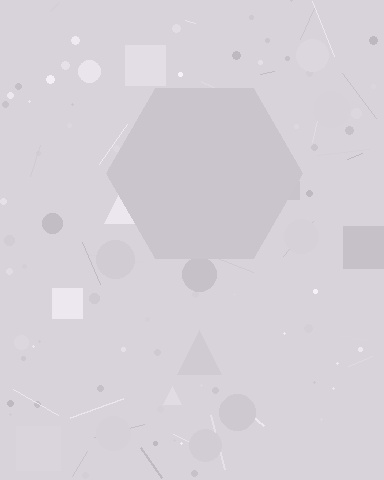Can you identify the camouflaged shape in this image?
The camouflaged shape is a hexagon.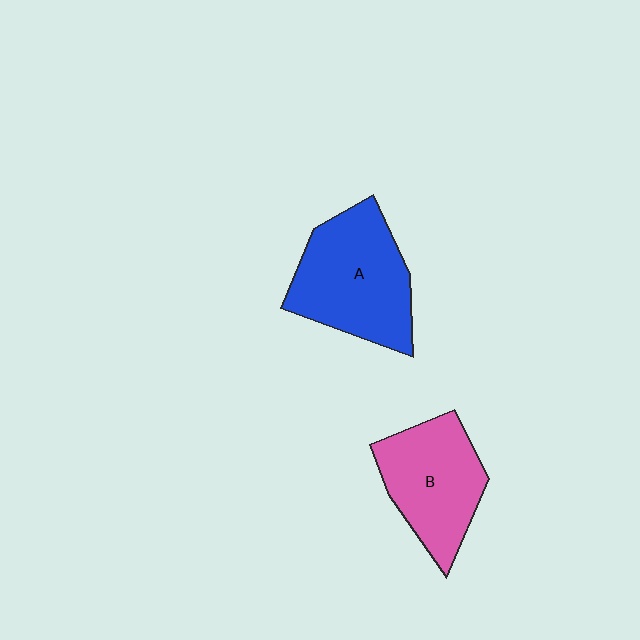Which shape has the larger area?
Shape A (blue).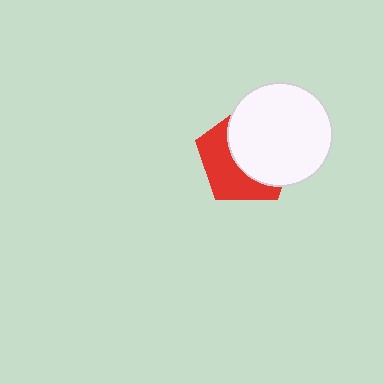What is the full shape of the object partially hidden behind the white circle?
The partially hidden object is a red pentagon.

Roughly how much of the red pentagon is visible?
A small part of it is visible (roughly 44%).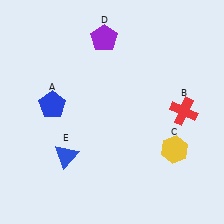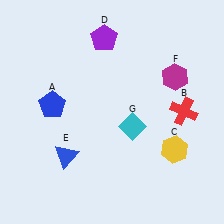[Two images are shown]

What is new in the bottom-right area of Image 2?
A cyan diamond (G) was added in the bottom-right area of Image 2.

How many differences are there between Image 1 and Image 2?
There are 2 differences between the two images.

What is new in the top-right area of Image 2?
A magenta hexagon (F) was added in the top-right area of Image 2.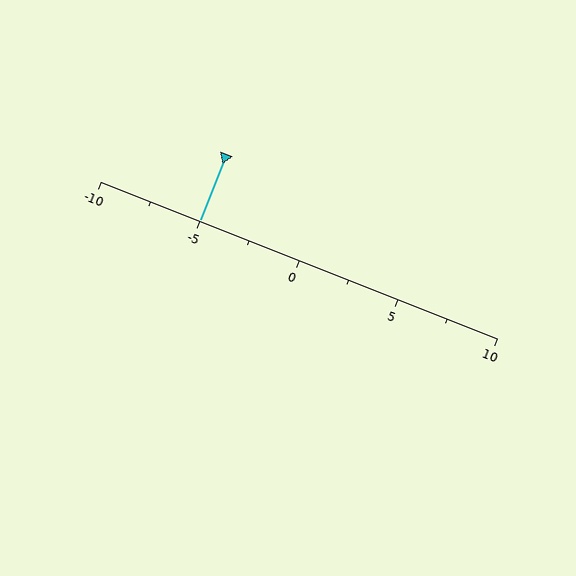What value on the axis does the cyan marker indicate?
The marker indicates approximately -5.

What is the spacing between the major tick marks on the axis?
The major ticks are spaced 5 apart.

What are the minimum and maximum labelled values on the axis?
The axis runs from -10 to 10.